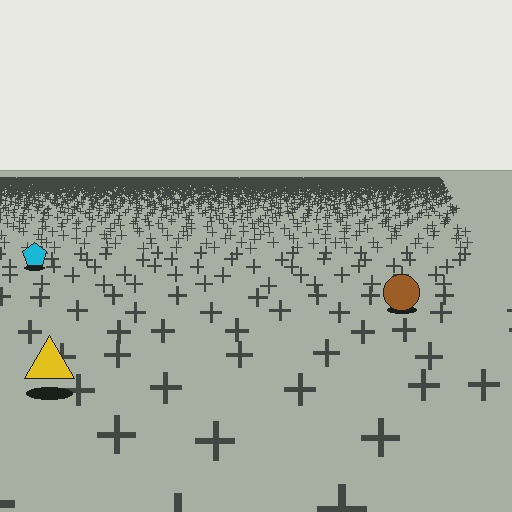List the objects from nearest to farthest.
From nearest to farthest: the yellow triangle, the brown circle, the cyan pentagon.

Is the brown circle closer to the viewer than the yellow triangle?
No. The yellow triangle is closer — you can tell from the texture gradient: the ground texture is coarser near it.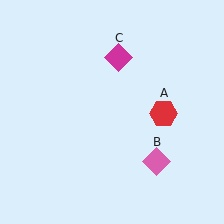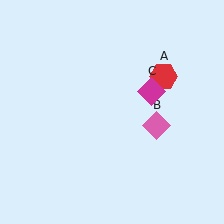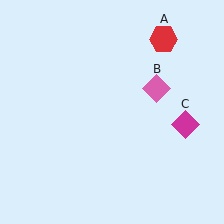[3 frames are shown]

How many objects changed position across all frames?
3 objects changed position: red hexagon (object A), pink diamond (object B), magenta diamond (object C).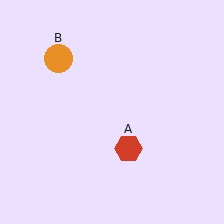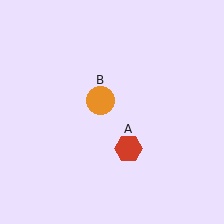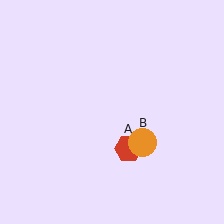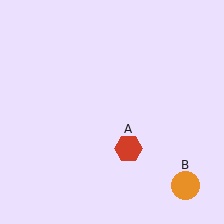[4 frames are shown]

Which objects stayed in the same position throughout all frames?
Red hexagon (object A) remained stationary.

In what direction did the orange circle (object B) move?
The orange circle (object B) moved down and to the right.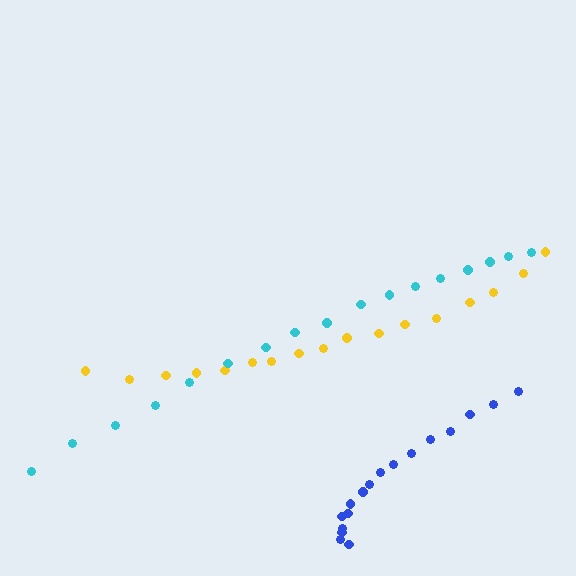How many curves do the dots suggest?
There are 3 distinct paths.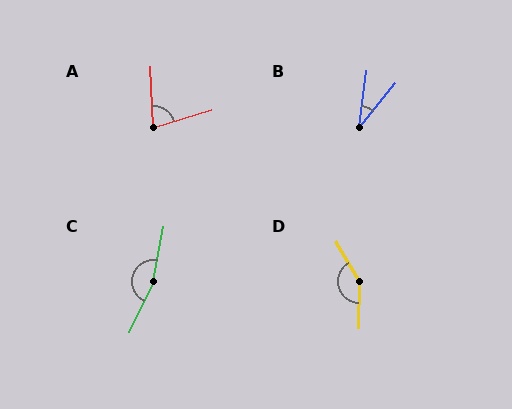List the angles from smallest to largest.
B (32°), A (75°), D (149°), C (165°).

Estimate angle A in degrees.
Approximately 75 degrees.